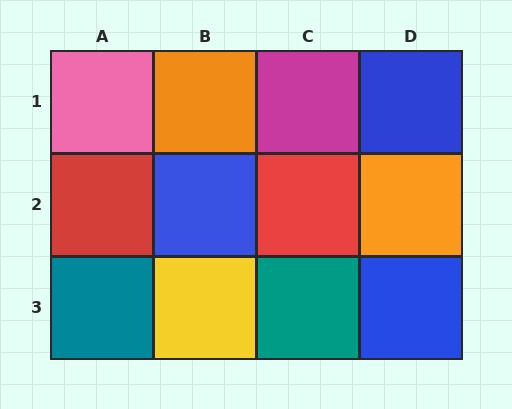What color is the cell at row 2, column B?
Blue.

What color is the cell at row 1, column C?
Magenta.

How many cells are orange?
2 cells are orange.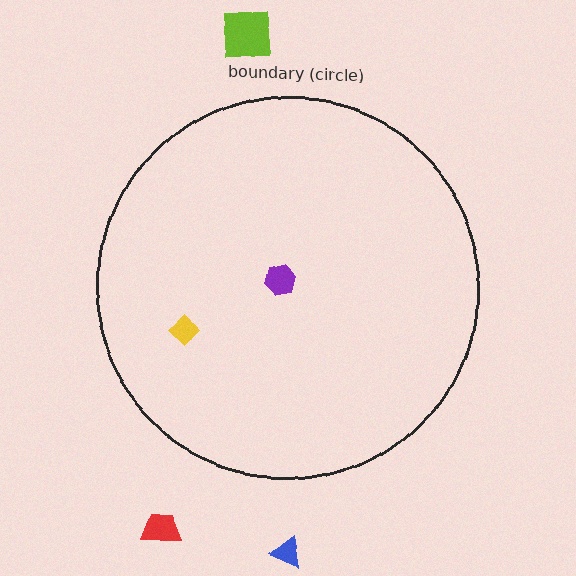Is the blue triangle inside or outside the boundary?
Outside.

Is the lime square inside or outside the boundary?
Outside.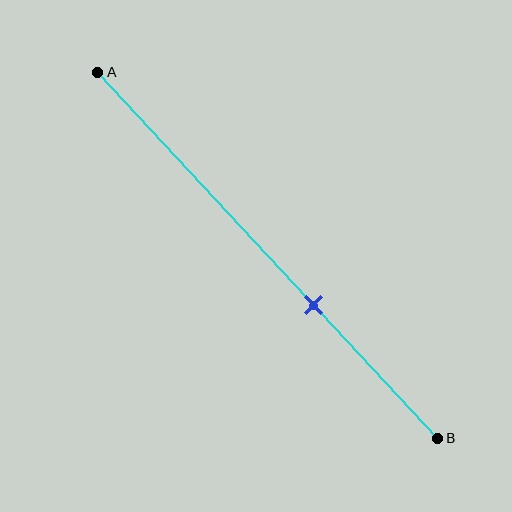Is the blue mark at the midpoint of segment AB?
No, the mark is at about 65% from A, not at the 50% midpoint.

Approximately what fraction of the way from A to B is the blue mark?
The blue mark is approximately 65% of the way from A to B.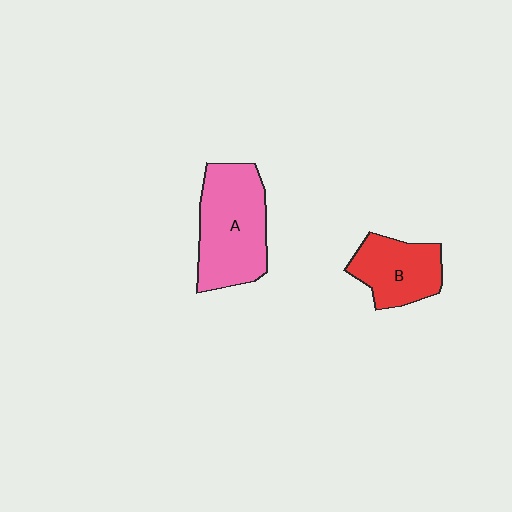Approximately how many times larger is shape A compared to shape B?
Approximately 1.5 times.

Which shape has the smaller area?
Shape B (red).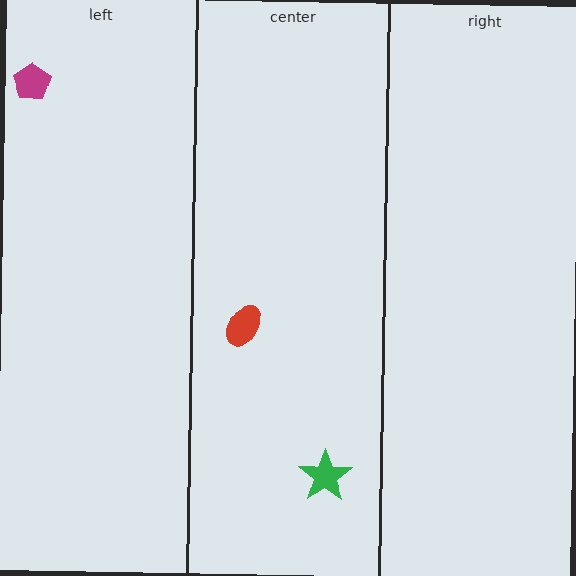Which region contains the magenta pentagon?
The left region.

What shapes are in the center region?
The green star, the red ellipse.